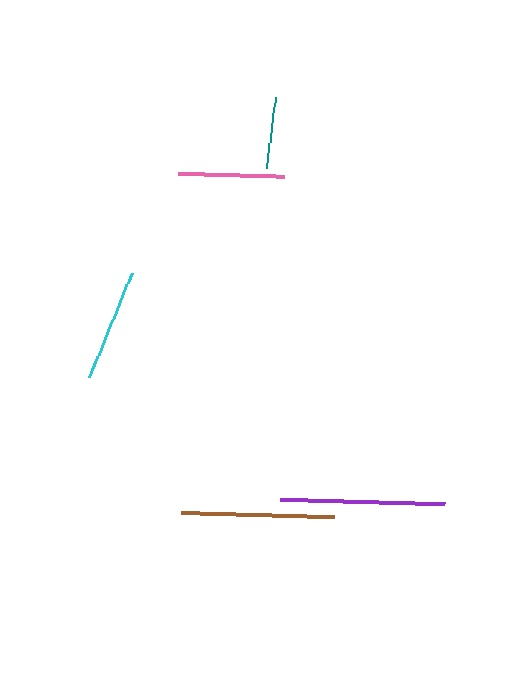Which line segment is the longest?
The purple line is the longest at approximately 165 pixels.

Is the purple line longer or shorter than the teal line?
The purple line is longer than the teal line.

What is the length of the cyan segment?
The cyan segment is approximately 114 pixels long.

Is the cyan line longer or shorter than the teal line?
The cyan line is longer than the teal line.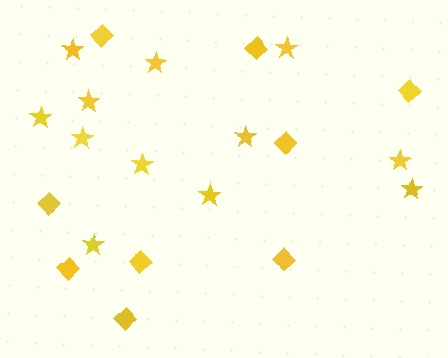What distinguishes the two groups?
There are 2 groups: one group of stars (12) and one group of diamonds (9).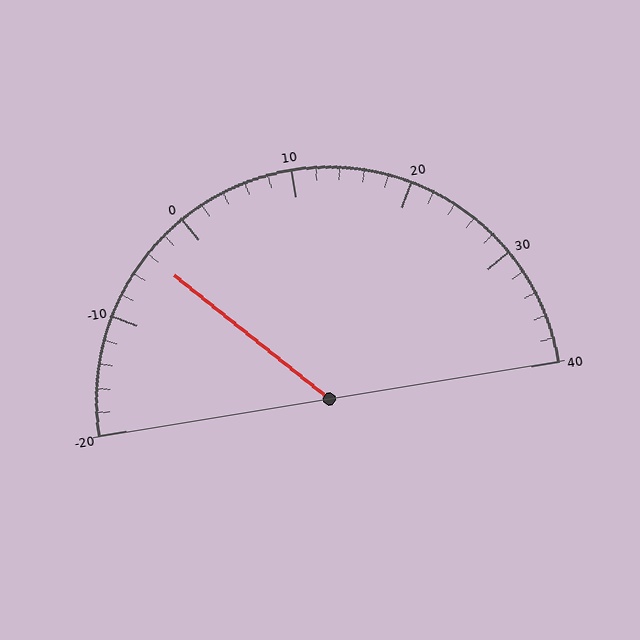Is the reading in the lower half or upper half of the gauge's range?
The reading is in the lower half of the range (-20 to 40).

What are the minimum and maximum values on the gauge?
The gauge ranges from -20 to 40.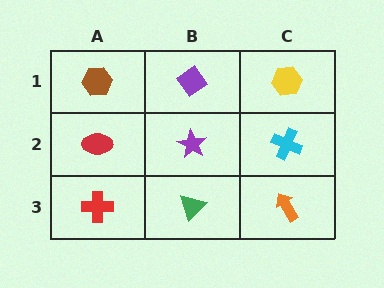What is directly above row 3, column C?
A cyan cross.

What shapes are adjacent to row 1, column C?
A cyan cross (row 2, column C), a purple diamond (row 1, column B).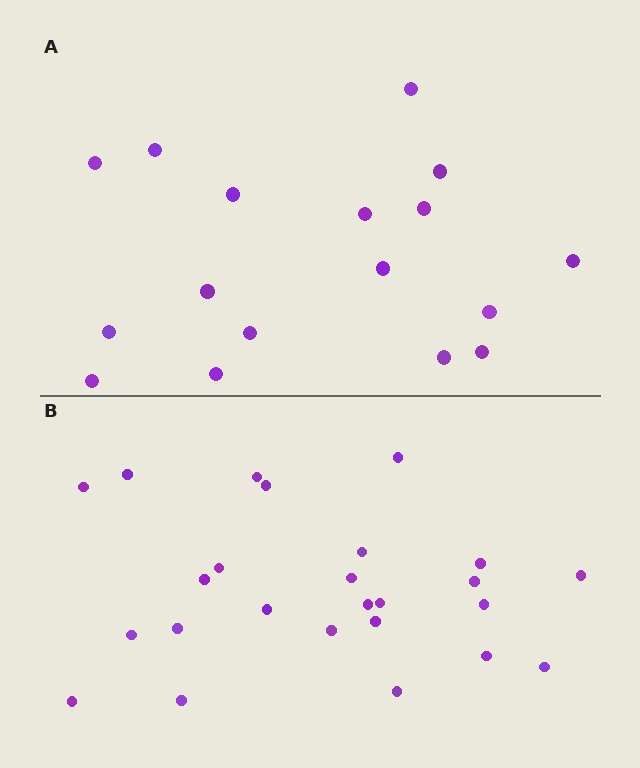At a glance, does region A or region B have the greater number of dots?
Region B (the bottom region) has more dots.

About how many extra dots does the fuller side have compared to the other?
Region B has roughly 8 or so more dots than region A.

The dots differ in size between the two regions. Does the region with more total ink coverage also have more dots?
No. Region A has more total ink coverage because its dots are larger, but region B actually contains more individual dots. Total area can be misleading — the number of items is what matters here.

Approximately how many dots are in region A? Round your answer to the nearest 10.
About 20 dots. (The exact count is 17, which rounds to 20.)